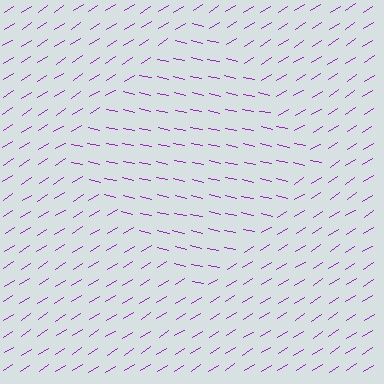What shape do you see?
I see a diamond.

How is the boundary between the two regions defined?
The boundary is defined purely by a change in line orientation (approximately 45 degrees difference). All lines are the same color and thickness.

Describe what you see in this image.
The image is filled with small purple line segments. A diamond region in the image has lines oriented differently from the surrounding lines, creating a visible texture boundary.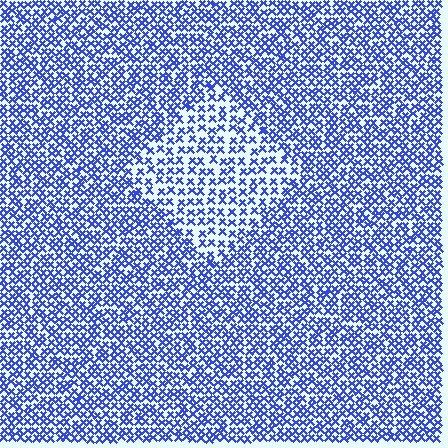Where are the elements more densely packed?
The elements are more densely packed outside the diamond boundary.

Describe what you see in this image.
The image contains small blue elements arranged at two different densities. A diamond-shaped region is visible where the elements are less densely packed than the surrounding area.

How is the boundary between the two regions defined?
The boundary is defined by a change in element density (approximately 1.7x ratio). All elements are the same color, size, and shape.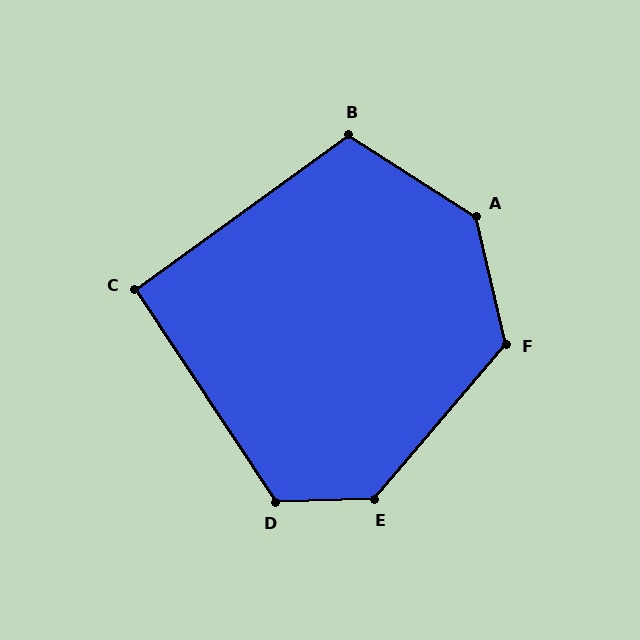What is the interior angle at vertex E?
Approximately 132 degrees (obtuse).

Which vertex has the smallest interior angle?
C, at approximately 93 degrees.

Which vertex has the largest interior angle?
A, at approximately 136 degrees.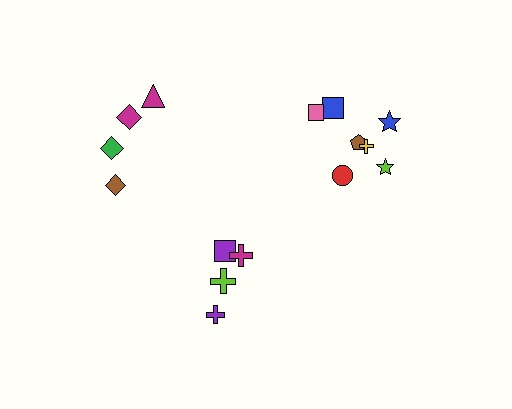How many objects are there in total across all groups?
There are 15 objects.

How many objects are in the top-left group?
There are 4 objects.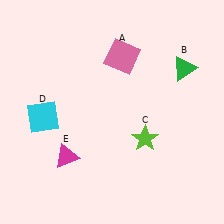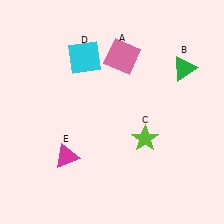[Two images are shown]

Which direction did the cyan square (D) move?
The cyan square (D) moved up.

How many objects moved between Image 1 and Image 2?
1 object moved between the two images.